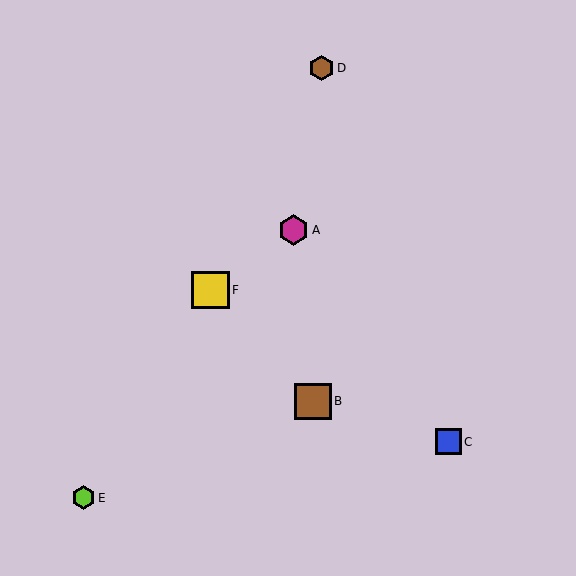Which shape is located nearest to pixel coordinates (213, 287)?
The yellow square (labeled F) at (211, 290) is nearest to that location.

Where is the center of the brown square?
The center of the brown square is at (313, 401).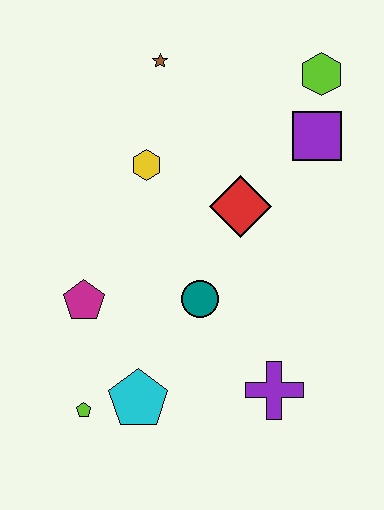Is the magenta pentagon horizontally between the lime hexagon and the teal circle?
No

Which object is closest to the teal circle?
The red diamond is closest to the teal circle.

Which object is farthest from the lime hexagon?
The lime pentagon is farthest from the lime hexagon.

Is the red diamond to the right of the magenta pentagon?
Yes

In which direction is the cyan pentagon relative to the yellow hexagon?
The cyan pentagon is below the yellow hexagon.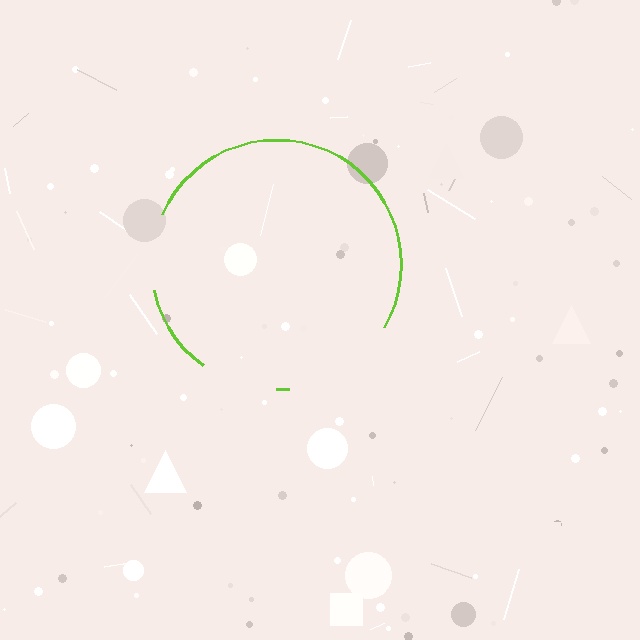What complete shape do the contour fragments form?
The contour fragments form a circle.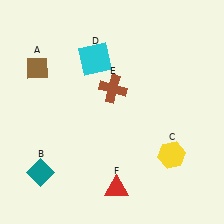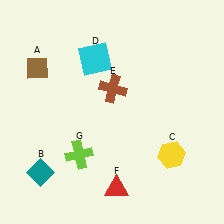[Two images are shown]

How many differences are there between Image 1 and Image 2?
There is 1 difference between the two images.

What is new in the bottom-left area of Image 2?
A lime cross (G) was added in the bottom-left area of Image 2.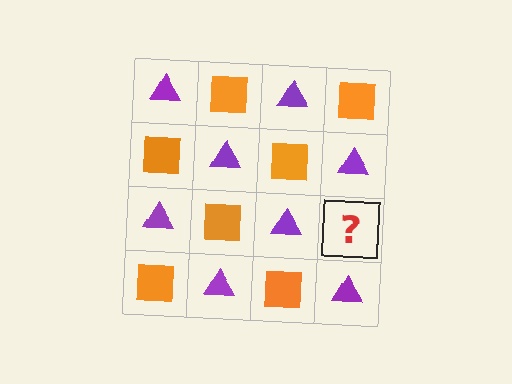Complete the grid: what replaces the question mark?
The question mark should be replaced with an orange square.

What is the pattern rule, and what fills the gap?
The rule is that it alternates purple triangle and orange square in a checkerboard pattern. The gap should be filled with an orange square.